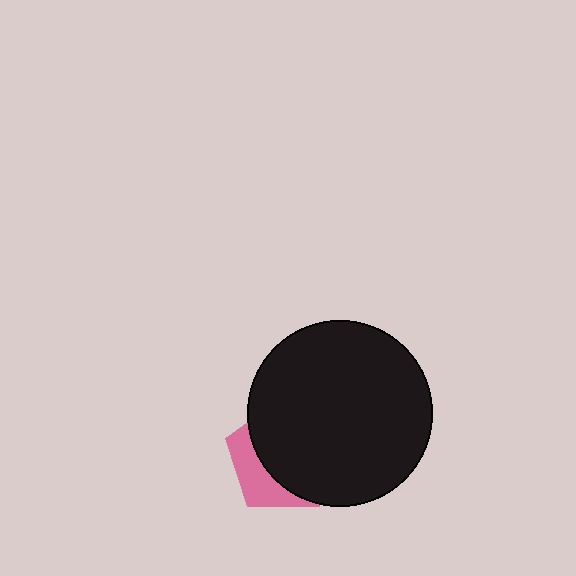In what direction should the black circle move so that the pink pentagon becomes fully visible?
The black circle should move right. That is the shortest direction to clear the overlap and leave the pink pentagon fully visible.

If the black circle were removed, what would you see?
You would see the complete pink pentagon.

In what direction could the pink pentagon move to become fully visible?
The pink pentagon could move left. That would shift it out from behind the black circle entirely.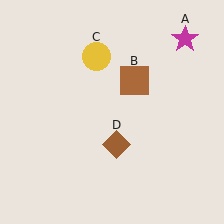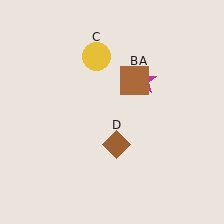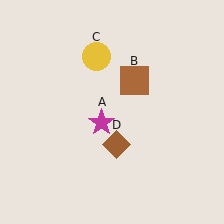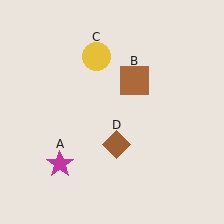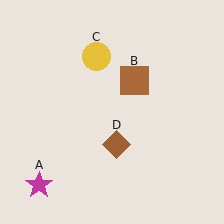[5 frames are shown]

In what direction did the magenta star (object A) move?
The magenta star (object A) moved down and to the left.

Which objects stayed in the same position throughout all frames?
Brown square (object B) and yellow circle (object C) and brown diamond (object D) remained stationary.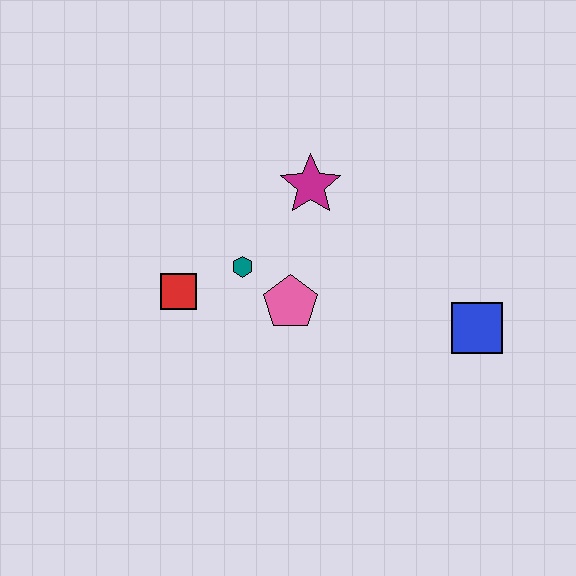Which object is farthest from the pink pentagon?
The blue square is farthest from the pink pentagon.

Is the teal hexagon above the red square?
Yes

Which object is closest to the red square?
The teal hexagon is closest to the red square.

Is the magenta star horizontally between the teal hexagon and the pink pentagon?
No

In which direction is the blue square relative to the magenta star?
The blue square is to the right of the magenta star.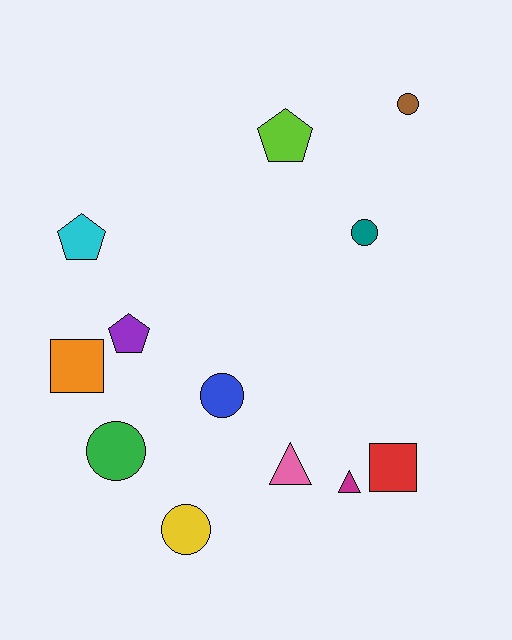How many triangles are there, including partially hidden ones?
There are 2 triangles.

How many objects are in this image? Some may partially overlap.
There are 12 objects.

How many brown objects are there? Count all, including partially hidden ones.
There is 1 brown object.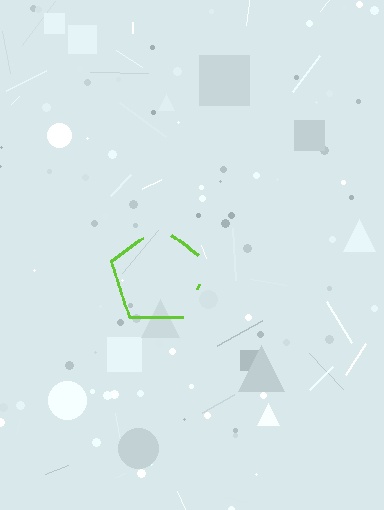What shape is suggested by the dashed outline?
The dashed outline suggests a pentagon.